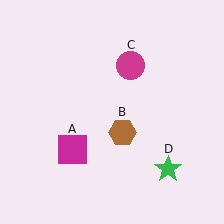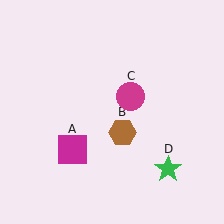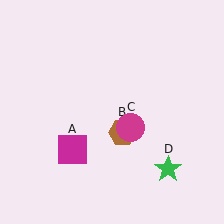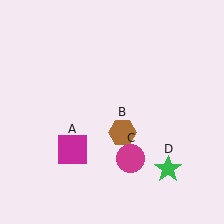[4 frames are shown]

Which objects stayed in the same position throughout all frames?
Magenta square (object A) and brown hexagon (object B) and green star (object D) remained stationary.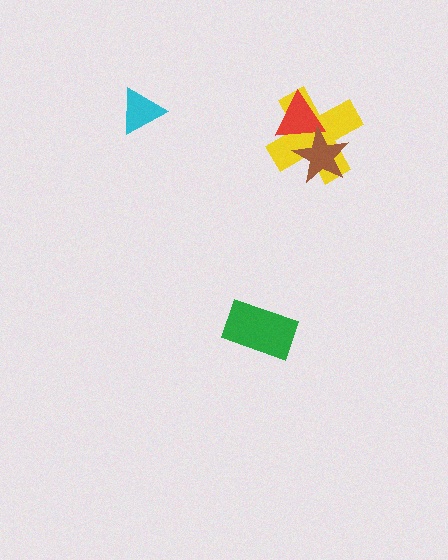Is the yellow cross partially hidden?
Yes, it is partially covered by another shape.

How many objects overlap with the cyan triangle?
0 objects overlap with the cyan triangle.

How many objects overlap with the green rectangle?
0 objects overlap with the green rectangle.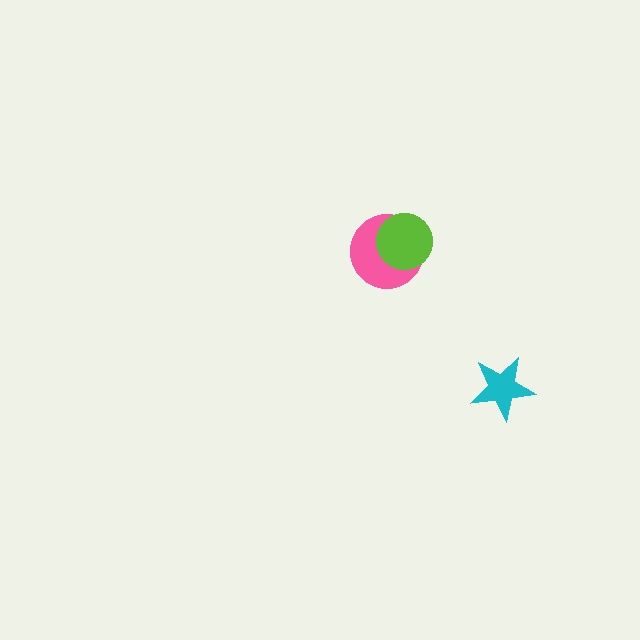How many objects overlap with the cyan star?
0 objects overlap with the cyan star.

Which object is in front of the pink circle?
The lime circle is in front of the pink circle.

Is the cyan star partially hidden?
No, no other shape covers it.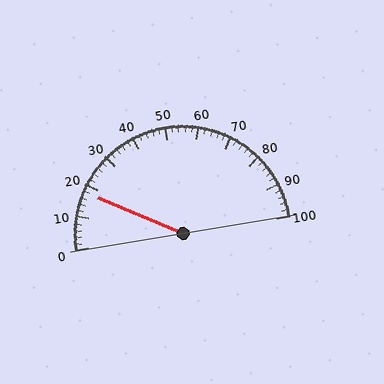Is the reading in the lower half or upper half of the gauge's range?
The reading is in the lower half of the range (0 to 100).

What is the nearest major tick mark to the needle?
The nearest major tick mark is 20.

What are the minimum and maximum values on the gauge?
The gauge ranges from 0 to 100.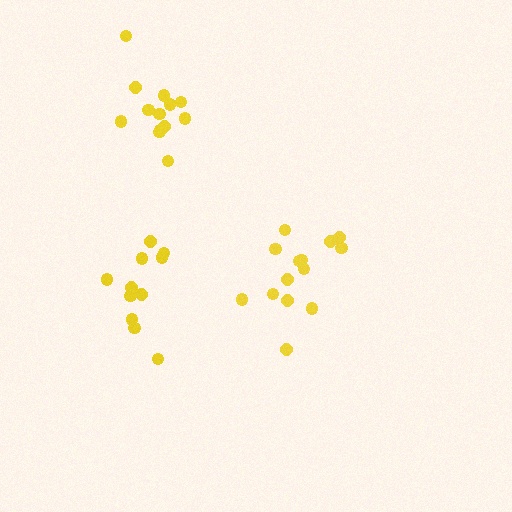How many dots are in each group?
Group 1: 13 dots, Group 2: 14 dots, Group 3: 11 dots (38 total).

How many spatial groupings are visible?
There are 3 spatial groupings.